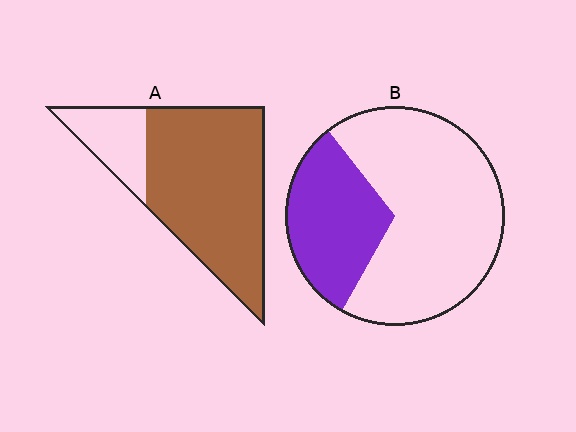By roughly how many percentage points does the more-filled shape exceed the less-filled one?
By roughly 45 percentage points (A over B).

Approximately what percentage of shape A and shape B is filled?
A is approximately 80% and B is approximately 30%.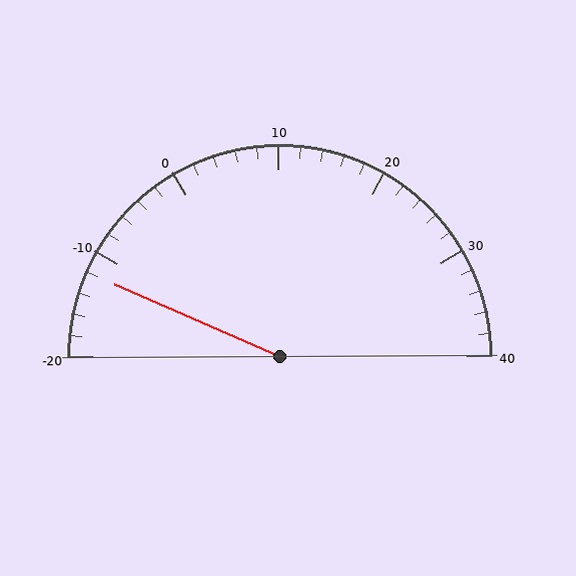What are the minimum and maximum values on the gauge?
The gauge ranges from -20 to 40.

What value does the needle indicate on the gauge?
The needle indicates approximately -12.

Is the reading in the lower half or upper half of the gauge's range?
The reading is in the lower half of the range (-20 to 40).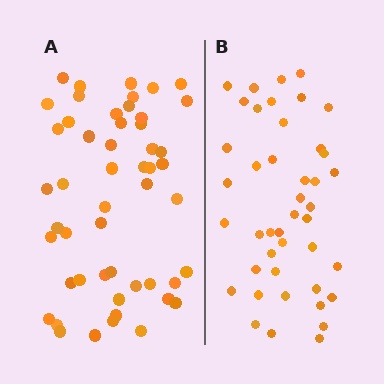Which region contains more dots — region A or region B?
Region A (the left region) has more dots.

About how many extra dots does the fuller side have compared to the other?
Region A has roughly 8 or so more dots than region B.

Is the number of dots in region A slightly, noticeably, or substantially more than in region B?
Region A has only slightly more — the two regions are fairly close. The ratio is roughly 1.2 to 1.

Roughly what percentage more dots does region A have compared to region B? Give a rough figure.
About 20% more.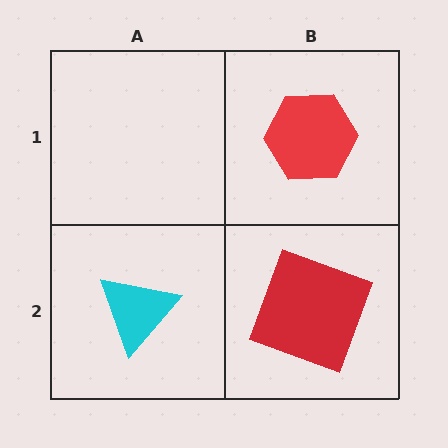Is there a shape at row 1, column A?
No, that cell is empty.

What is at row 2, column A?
A cyan triangle.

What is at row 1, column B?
A red hexagon.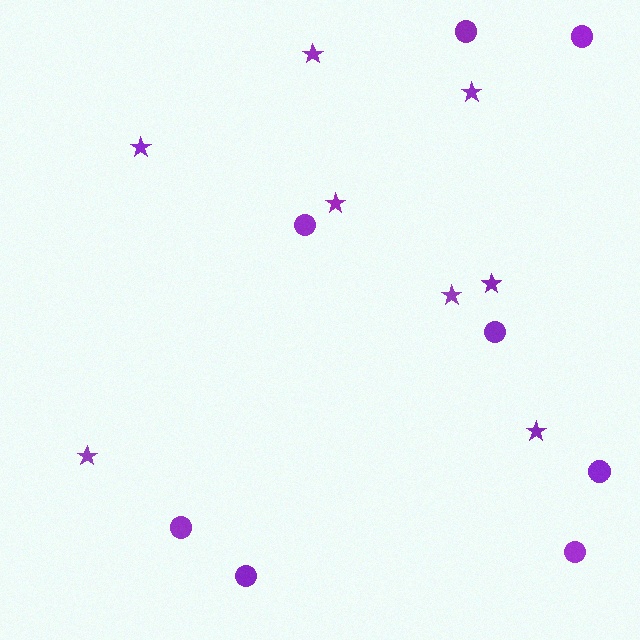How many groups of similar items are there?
There are 2 groups: one group of stars (8) and one group of circles (8).